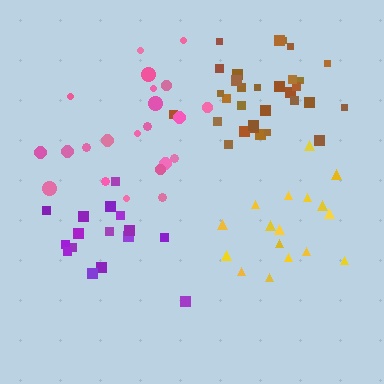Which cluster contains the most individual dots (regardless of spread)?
Brown (31).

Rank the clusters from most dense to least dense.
brown, purple, pink, yellow.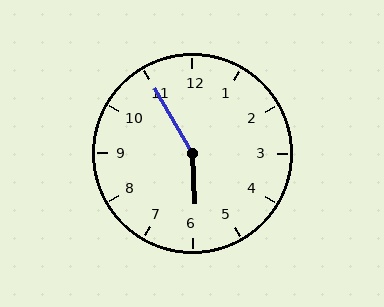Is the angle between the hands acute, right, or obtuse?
It is obtuse.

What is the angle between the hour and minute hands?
Approximately 152 degrees.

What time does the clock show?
5:55.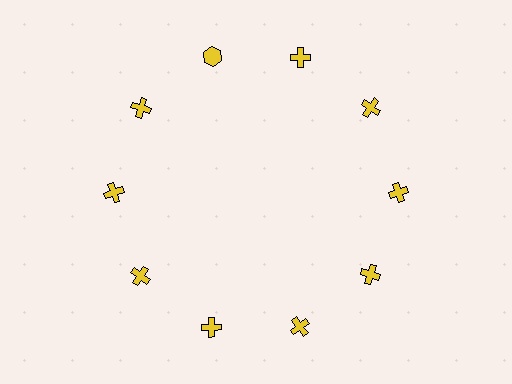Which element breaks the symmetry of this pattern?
The yellow hexagon at roughly the 11 o'clock position breaks the symmetry. All other shapes are yellow crosses.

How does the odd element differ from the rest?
It has a different shape: hexagon instead of cross.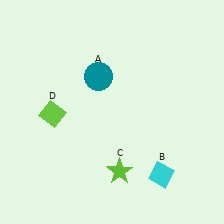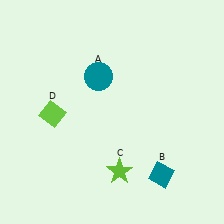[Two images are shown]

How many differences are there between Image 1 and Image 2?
There is 1 difference between the two images.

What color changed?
The diamond (B) changed from cyan in Image 1 to teal in Image 2.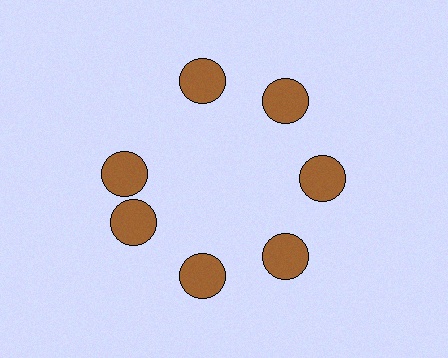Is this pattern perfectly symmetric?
No. The 7 brown circles are arranged in a ring, but one element near the 10 o'clock position is rotated out of alignment along the ring, breaking the 7-fold rotational symmetry.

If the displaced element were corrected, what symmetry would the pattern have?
It would have 7-fold rotational symmetry — the pattern would map onto itself every 51 degrees.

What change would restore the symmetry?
The symmetry would be restored by rotating it back into even spacing with its neighbors so that all 7 circles sit at equal angles and equal distance from the center.